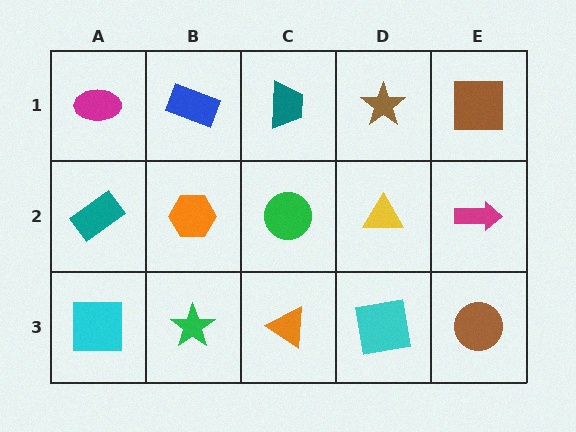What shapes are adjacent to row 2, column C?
A teal trapezoid (row 1, column C), an orange triangle (row 3, column C), an orange hexagon (row 2, column B), a yellow triangle (row 2, column D).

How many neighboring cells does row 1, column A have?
2.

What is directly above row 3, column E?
A magenta arrow.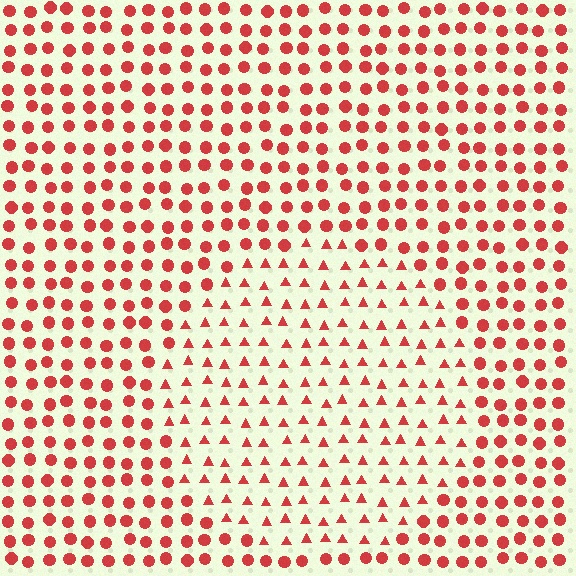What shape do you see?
I see a circle.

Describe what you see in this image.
The image is filled with small red elements arranged in a uniform grid. A circle-shaped region contains triangles, while the surrounding area contains circles. The boundary is defined purely by the change in element shape.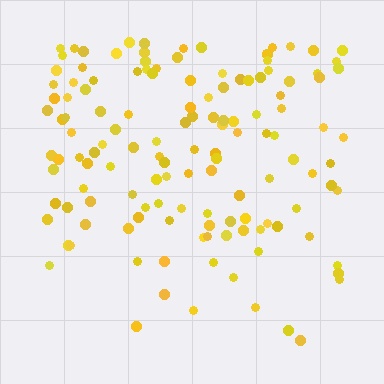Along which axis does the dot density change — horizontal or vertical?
Vertical.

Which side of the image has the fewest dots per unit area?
The bottom.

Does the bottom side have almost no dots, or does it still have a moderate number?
Still a moderate number, just noticeably fewer than the top.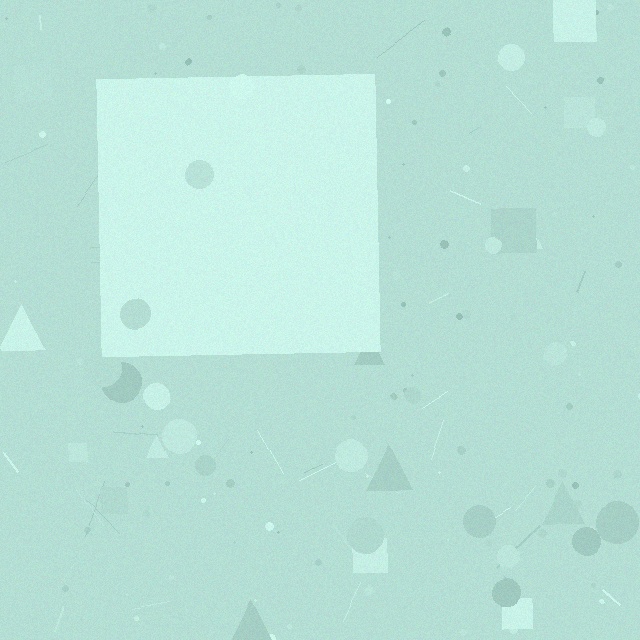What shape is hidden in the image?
A square is hidden in the image.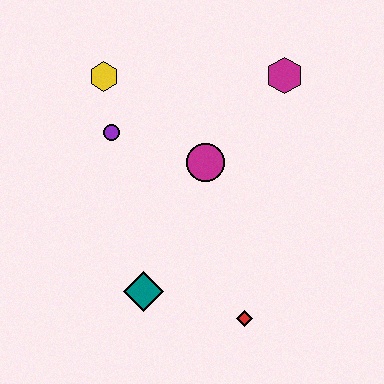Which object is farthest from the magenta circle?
The red diamond is farthest from the magenta circle.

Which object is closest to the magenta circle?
The purple circle is closest to the magenta circle.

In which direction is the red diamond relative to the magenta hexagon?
The red diamond is below the magenta hexagon.